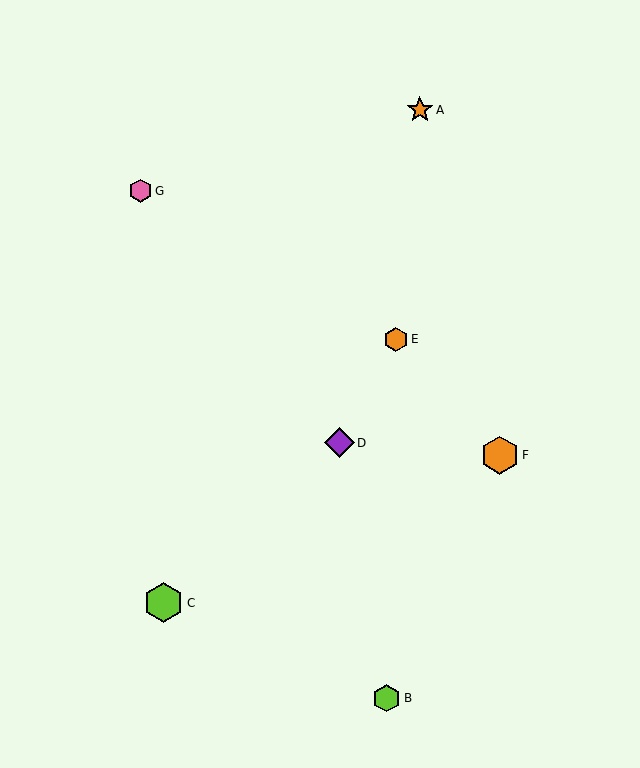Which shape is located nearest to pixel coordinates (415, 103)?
The orange star (labeled A) at (420, 110) is nearest to that location.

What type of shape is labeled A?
Shape A is an orange star.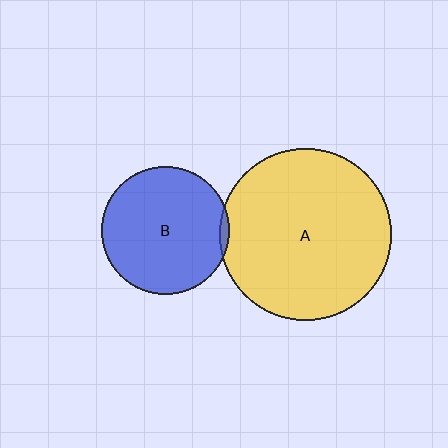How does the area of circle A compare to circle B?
Approximately 1.8 times.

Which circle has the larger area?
Circle A (yellow).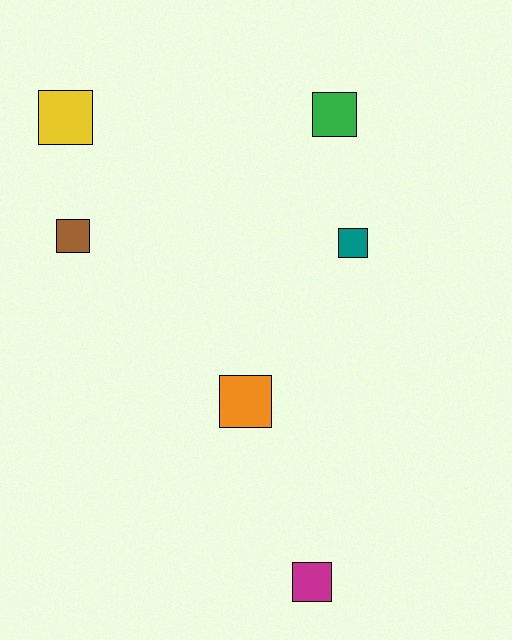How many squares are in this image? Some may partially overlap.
There are 6 squares.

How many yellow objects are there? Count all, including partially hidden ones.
There is 1 yellow object.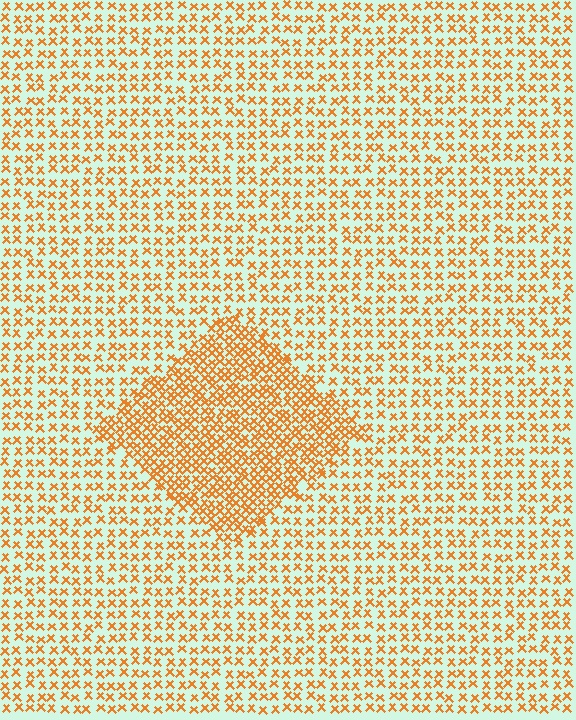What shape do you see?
I see a diamond.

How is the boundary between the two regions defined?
The boundary is defined by a change in element density (approximately 2.0x ratio). All elements are the same color, size, and shape.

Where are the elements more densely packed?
The elements are more densely packed inside the diamond boundary.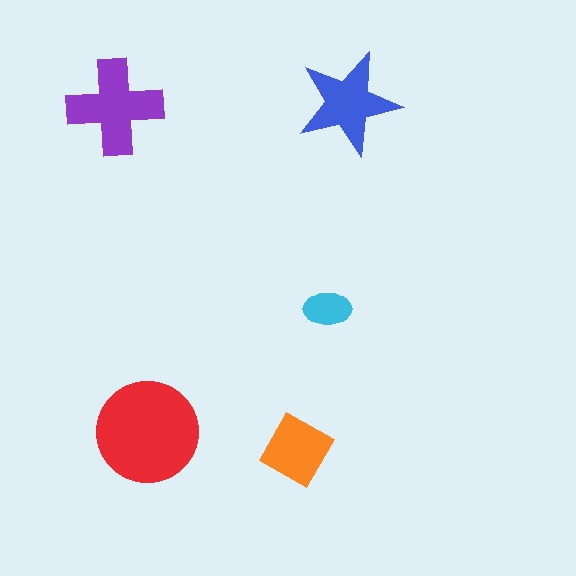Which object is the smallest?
The cyan ellipse.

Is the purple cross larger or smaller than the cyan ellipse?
Larger.